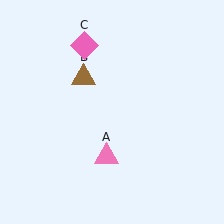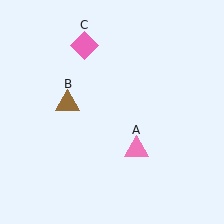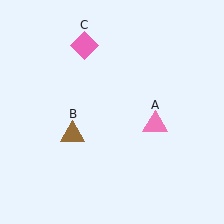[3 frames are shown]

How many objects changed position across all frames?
2 objects changed position: pink triangle (object A), brown triangle (object B).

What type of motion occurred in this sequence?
The pink triangle (object A), brown triangle (object B) rotated counterclockwise around the center of the scene.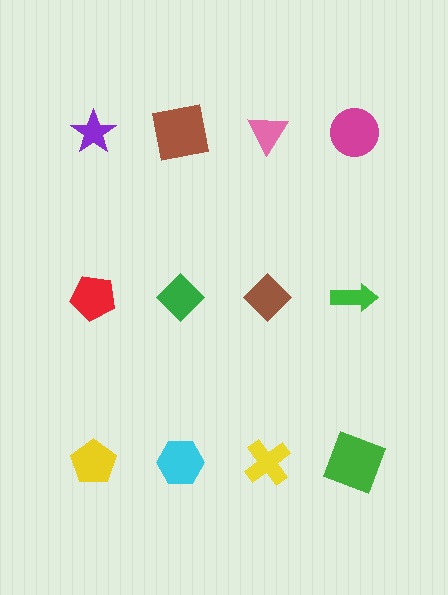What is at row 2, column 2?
A green diamond.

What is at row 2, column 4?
A green arrow.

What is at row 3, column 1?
A yellow pentagon.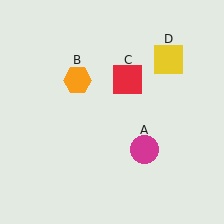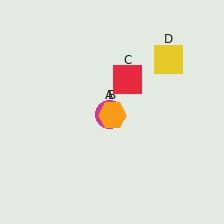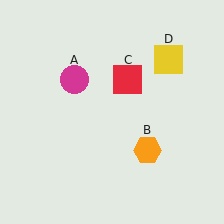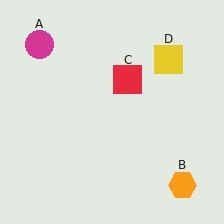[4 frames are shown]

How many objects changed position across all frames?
2 objects changed position: magenta circle (object A), orange hexagon (object B).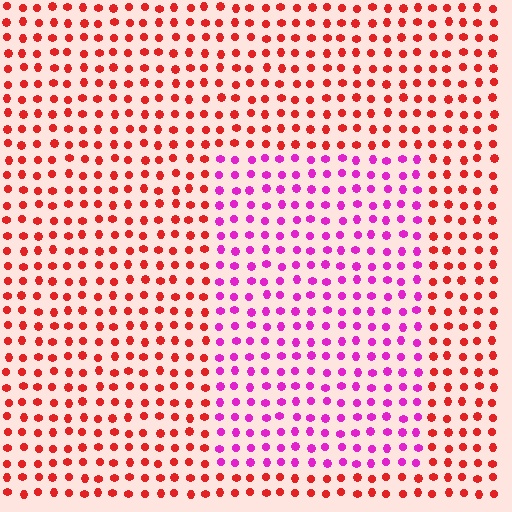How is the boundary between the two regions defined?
The boundary is defined purely by a slight shift in hue (about 53 degrees). Spacing, size, and orientation are identical on both sides.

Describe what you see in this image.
The image is filled with small red elements in a uniform arrangement. A rectangle-shaped region is visible where the elements are tinted to a slightly different hue, forming a subtle color boundary.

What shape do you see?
I see a rectangle.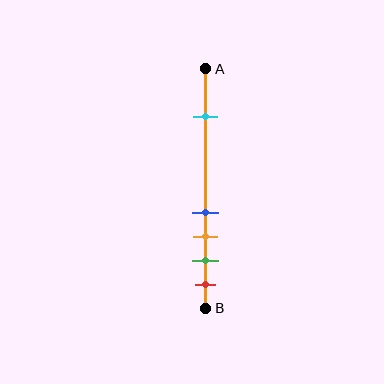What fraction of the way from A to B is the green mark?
The green mark is approximately 80% (0.8) of the way from A to B.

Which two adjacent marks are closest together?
The blue and orange marks are the closest adjacent pair.